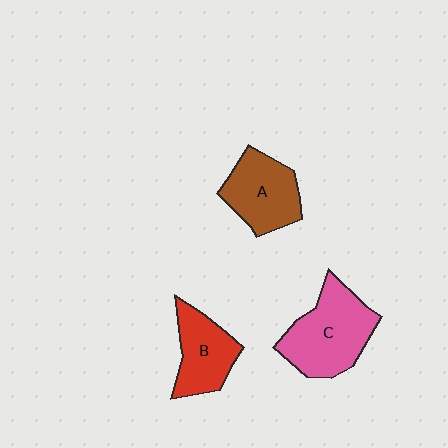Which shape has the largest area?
Shape C (pink).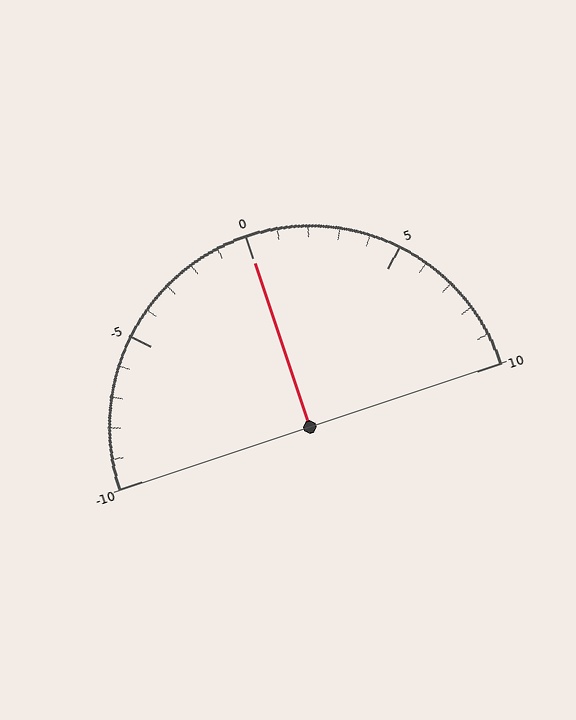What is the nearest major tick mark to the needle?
The nearest major tick mark is 0.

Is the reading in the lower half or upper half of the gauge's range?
The reading is in the upper half of the range (-10 to 10).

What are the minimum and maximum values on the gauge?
The gauge ranges from -10 to 10.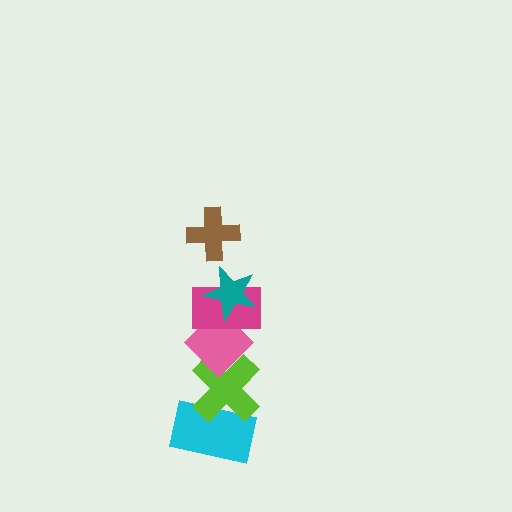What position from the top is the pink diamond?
The pink diamond is 4th from the top.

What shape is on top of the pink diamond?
The magenta rectangle is on top of the pink diamond.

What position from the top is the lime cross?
The lime cross is 5th from the top.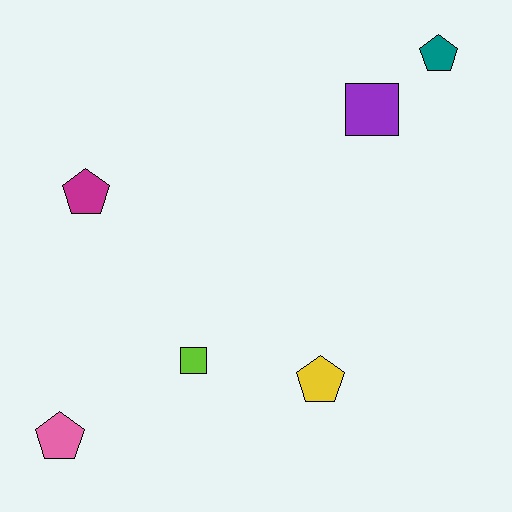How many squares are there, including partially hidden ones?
There are 2 squares.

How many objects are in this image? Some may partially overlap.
There are 6 objects.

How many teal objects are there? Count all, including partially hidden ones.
There is 1 teal object.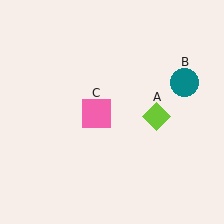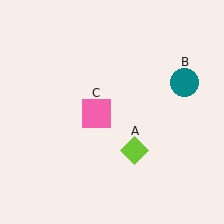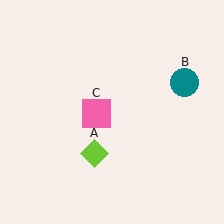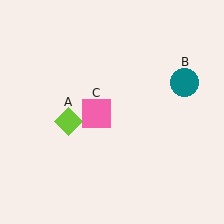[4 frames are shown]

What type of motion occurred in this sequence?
The lime diamond (object A) rotated clockwise around the center of the scene.